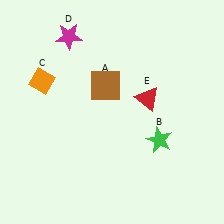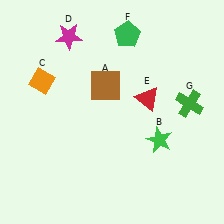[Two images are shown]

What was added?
A green pentagon (F), a green cross (G) were added in Image 2.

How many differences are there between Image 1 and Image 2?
There are 2 differences between the two images.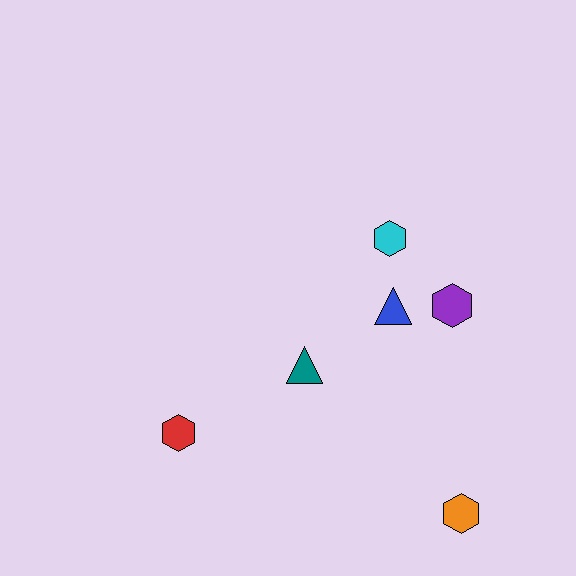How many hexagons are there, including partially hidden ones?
There are 4 hexagons.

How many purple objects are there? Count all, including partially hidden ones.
There is 1 purple object.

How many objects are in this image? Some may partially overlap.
There are 6 objects.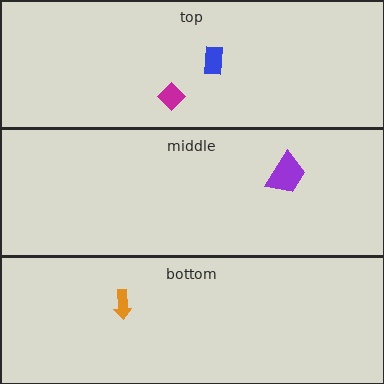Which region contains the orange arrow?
The bottom region.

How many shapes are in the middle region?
1.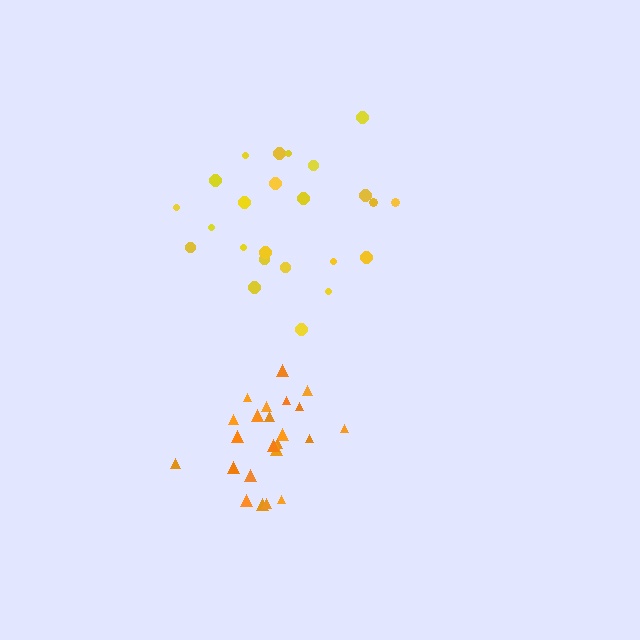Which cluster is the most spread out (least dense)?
Yellow.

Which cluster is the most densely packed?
Orange.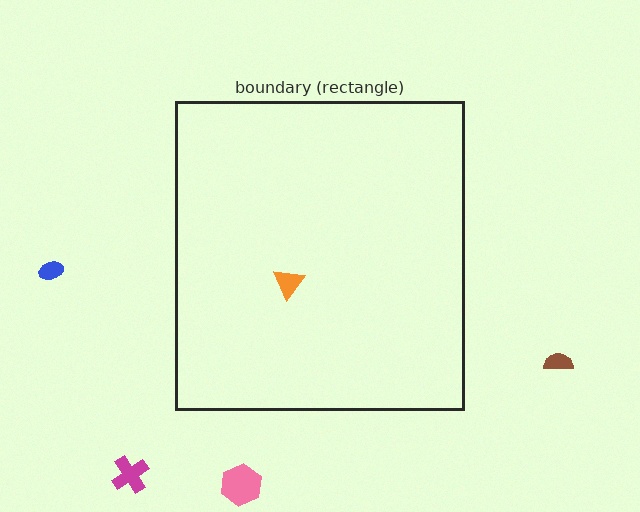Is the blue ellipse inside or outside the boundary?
Outside.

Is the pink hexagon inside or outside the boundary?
Outside.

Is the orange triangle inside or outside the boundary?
Inside.